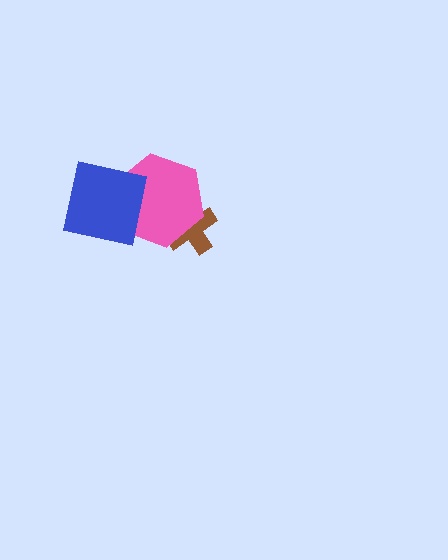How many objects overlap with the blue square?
1 object overlaps with the blue square.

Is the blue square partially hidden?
No, no other shape covers it.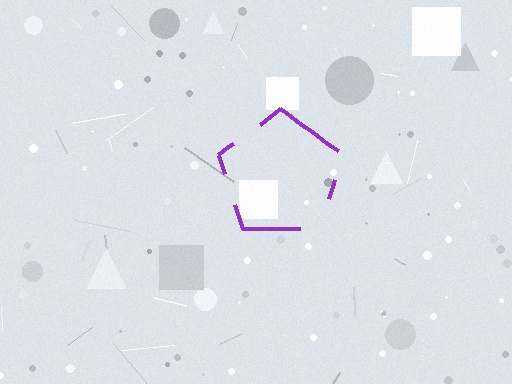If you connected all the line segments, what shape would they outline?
They would outline a pentagon.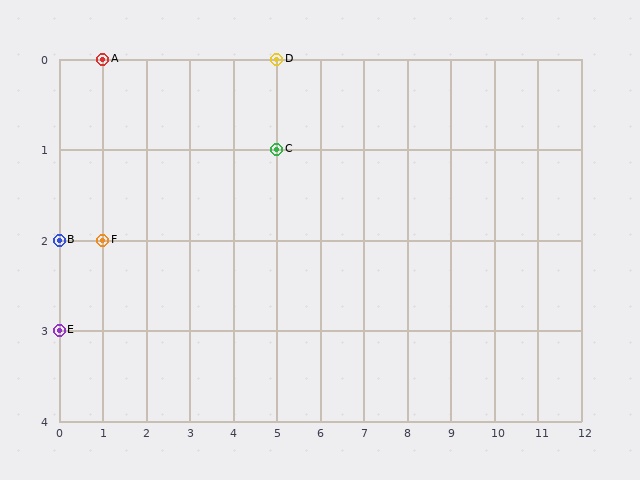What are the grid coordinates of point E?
Point E is at grid coordinates (0, 3).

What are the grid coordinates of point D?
Point D is at grid coordinates (5, 0).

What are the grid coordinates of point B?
Point B is at grid coordinates (0, 2).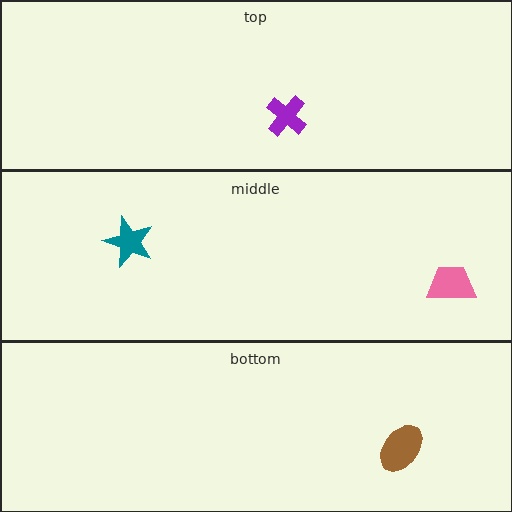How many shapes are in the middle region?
2.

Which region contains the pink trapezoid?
The middle region.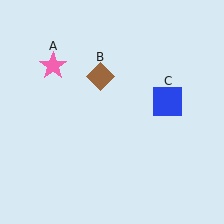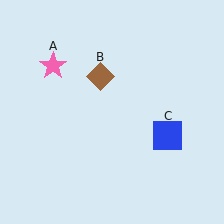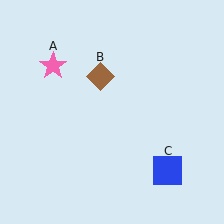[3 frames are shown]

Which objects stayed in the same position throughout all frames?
Pink star (object A) and brown diamond (object B) remained stationary.